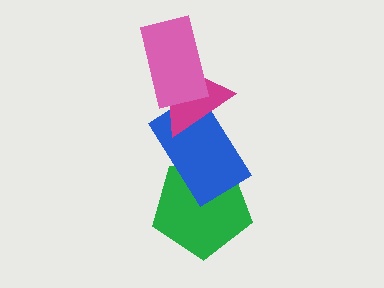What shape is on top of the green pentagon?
The blue rectangle is on top of the green pentagon.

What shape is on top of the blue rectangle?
The magenta triangle is on top of the blue rectangle.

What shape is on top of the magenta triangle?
The pink rectangle is on top of the magenta triangle.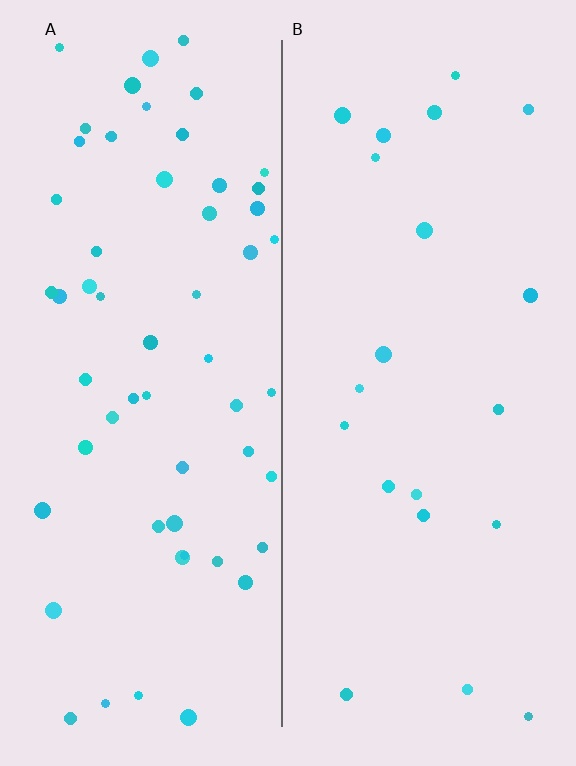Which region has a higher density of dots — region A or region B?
A (the left).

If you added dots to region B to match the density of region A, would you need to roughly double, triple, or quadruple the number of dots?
Approximately triple.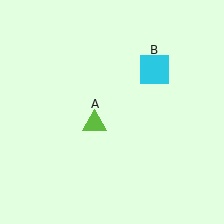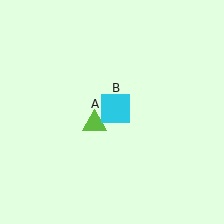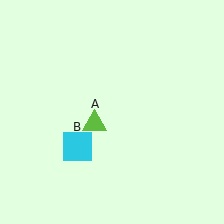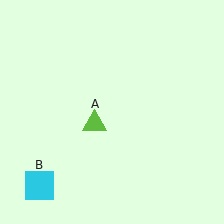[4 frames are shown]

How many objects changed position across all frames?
1 object changed position: cyan square (object B).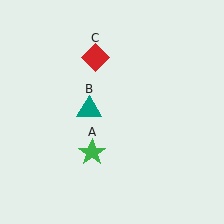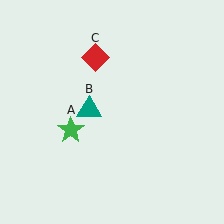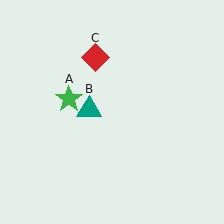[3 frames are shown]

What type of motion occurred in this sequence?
The green star (object A) rotated clockwise around the center of the scene.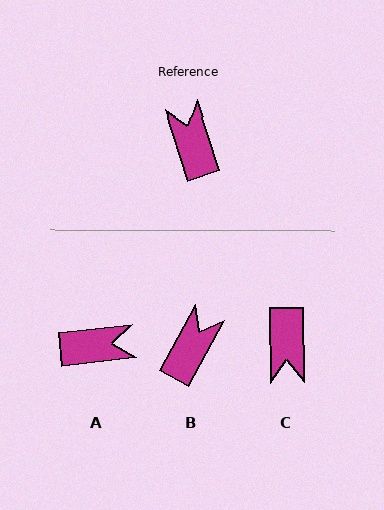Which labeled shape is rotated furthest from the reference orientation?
C, about 163 degrees away.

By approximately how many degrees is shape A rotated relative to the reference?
Approximately 101 degrees clockwise.